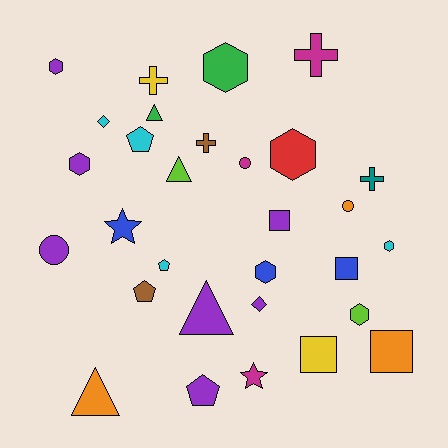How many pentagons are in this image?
There are 4 pentagons.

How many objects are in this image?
There are 30 objects.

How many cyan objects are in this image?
There are 4 cyan objects.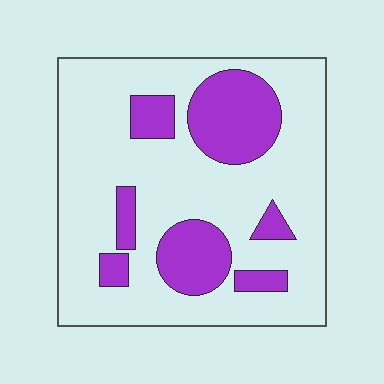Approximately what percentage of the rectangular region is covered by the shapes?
Approximately 25%.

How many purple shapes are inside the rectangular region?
7.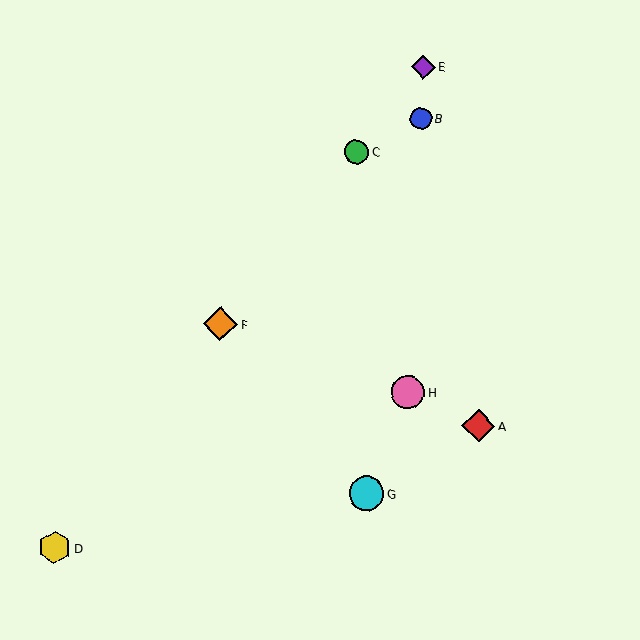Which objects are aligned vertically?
Objects B, E, H are aligned vertically.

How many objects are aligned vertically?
3 objects (B, E, H) are aligned vertically.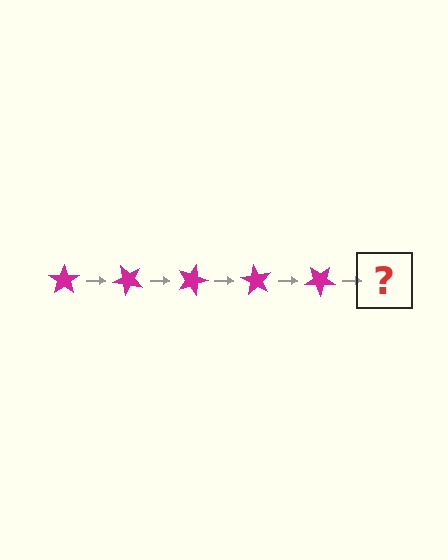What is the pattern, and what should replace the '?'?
The pattern is that the star rotates 45 degrees each step. The '?' should be a magenta star rotated 225 degrees.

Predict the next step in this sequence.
The next step is a magenta star rotated 225 degrees.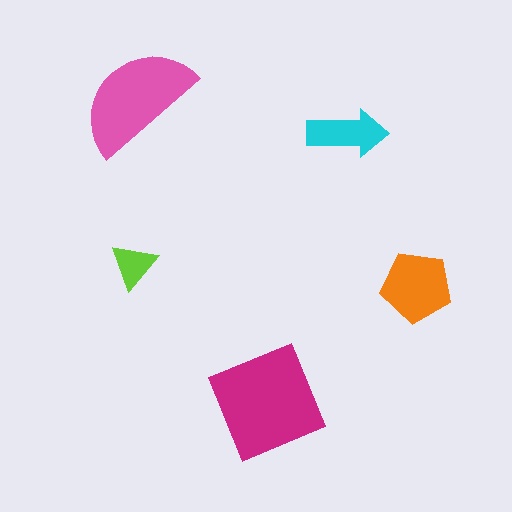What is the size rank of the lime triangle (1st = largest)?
5th.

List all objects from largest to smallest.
The magenta diamond, the pink semicircle, the orange pentagon, the cyan arrow, the lime triangle.